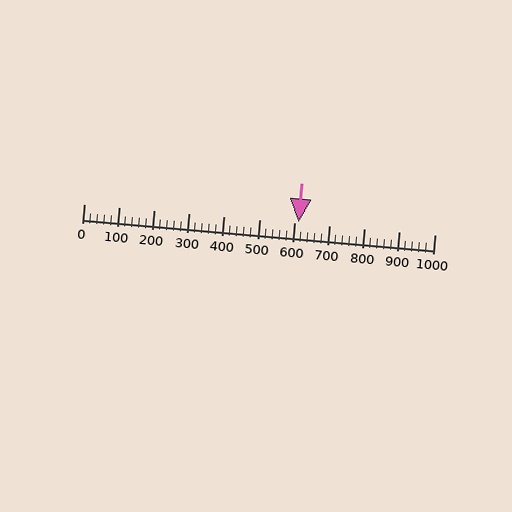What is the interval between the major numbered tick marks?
The major tick marks are spaced 100 units apart.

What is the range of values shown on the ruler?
The ruler shows values from 0 to 1000.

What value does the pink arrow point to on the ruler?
The pink arrow points to approximately 614.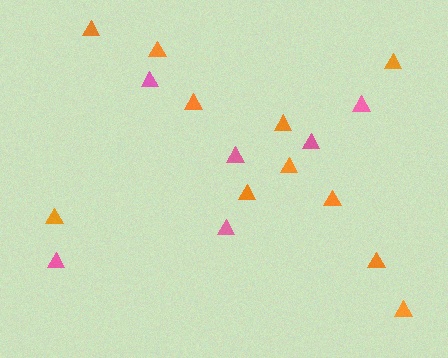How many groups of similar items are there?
There are 2 groups: one group of orange triangles (11) and one group of pink triangles (6).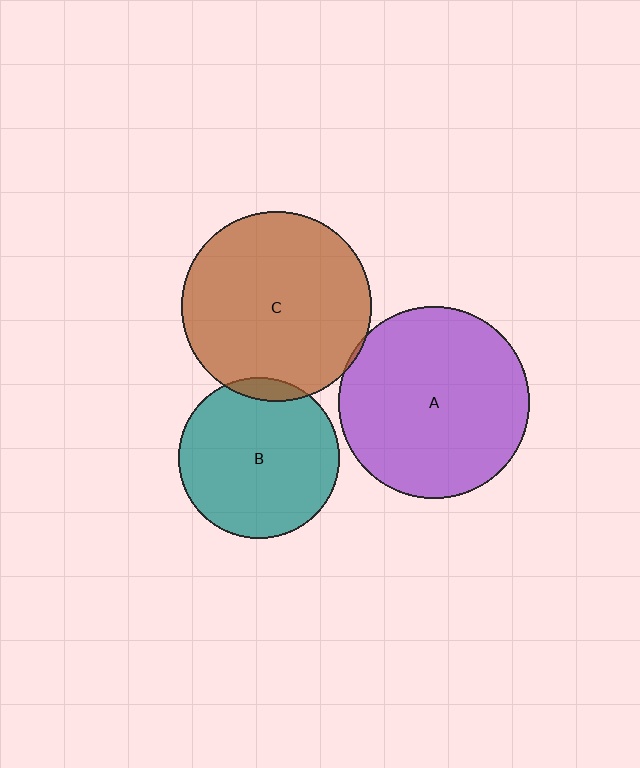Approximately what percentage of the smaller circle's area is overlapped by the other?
Approximately 5%.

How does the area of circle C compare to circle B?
Approximately 1.4 times.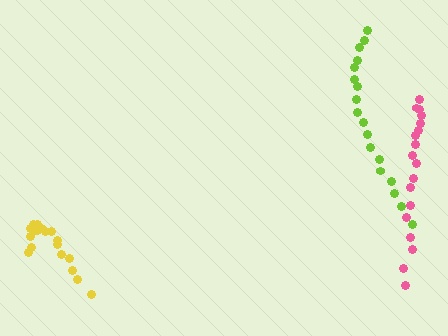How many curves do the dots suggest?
There are 3 distinct paths.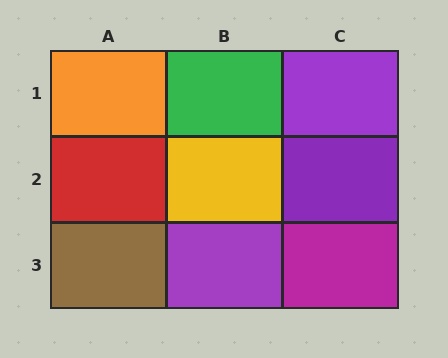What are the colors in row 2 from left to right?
Red, yellow, purple.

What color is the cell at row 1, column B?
Green.